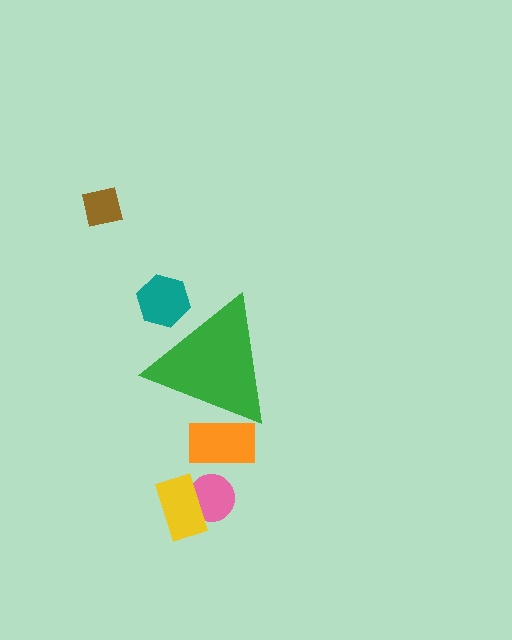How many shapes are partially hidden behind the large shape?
2 shapes are partially hidden.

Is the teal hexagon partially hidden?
Yes, the teal hexagon is partially hidden behind the green triangle.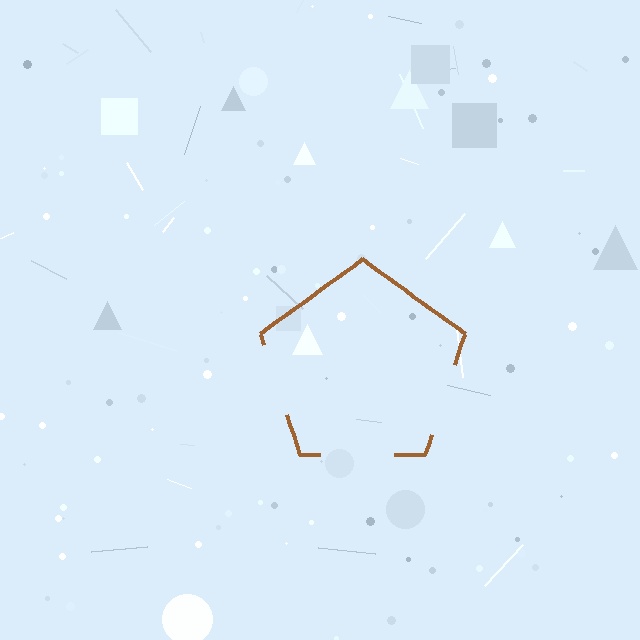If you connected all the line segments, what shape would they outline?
They would outline a pentagon.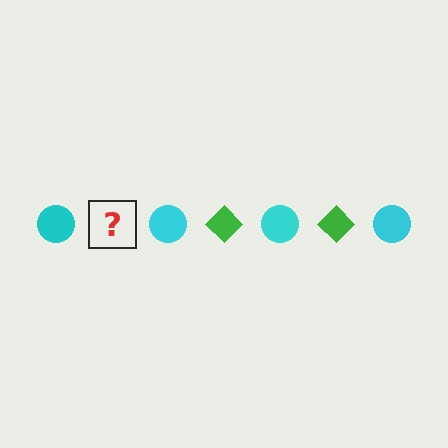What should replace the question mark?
The question mark should be replaced with a green diamond.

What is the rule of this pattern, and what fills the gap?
The rule is that the pattern alternates between cyan circle and green diamond. The gap should be filled with a green diamond.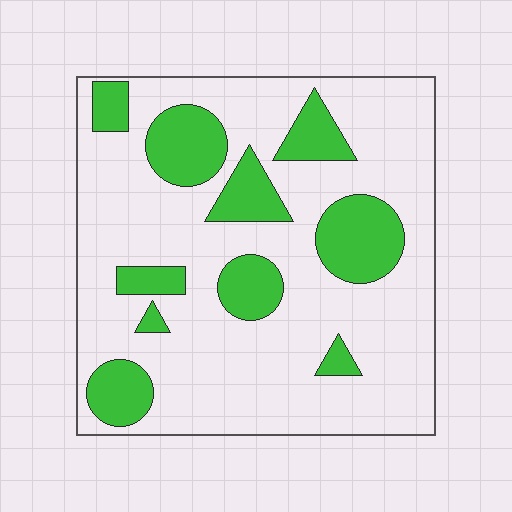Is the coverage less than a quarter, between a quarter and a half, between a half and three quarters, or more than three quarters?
Less than a quarter.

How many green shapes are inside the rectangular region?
10.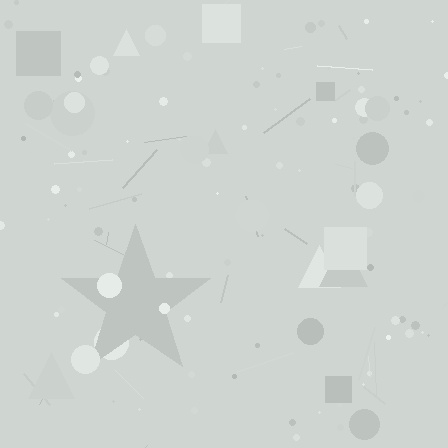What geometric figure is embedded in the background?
A star is embedded in the background.